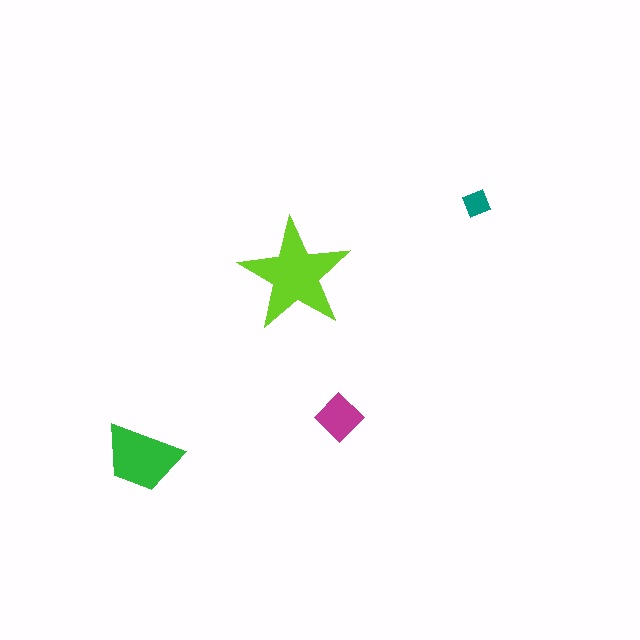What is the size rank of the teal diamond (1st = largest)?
4th.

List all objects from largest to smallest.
The lime star, the green trapezoid, the magenta diamond, the teal diamond.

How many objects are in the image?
There are 4 objects in the image.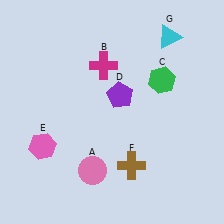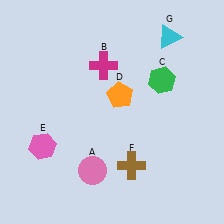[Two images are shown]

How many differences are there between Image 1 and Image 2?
There is 1 difference between the two images.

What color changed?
The pentagon (D) changed from purple in Image 1 to orange in Image 2.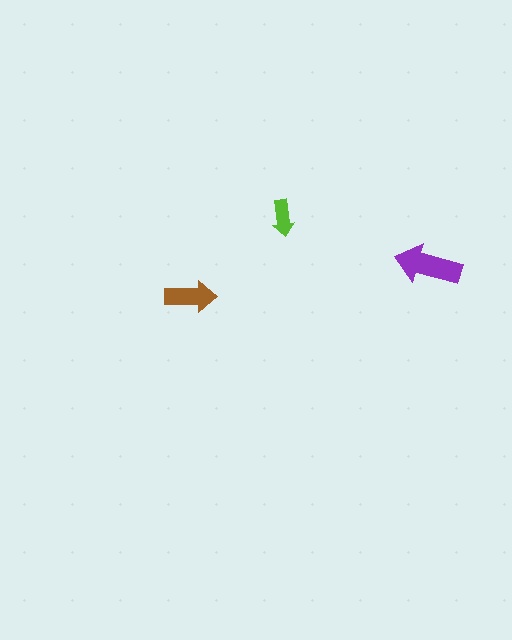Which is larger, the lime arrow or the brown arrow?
The brown one.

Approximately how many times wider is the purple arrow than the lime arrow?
About 2 times wider.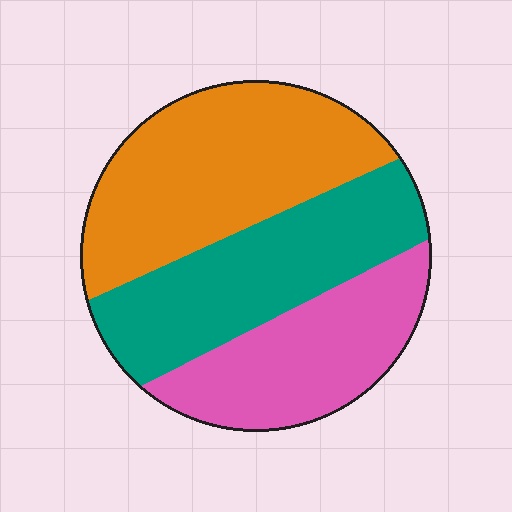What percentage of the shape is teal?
Teal takes up about one third (1/3) of the shape.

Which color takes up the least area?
Pink, at roughly 25%.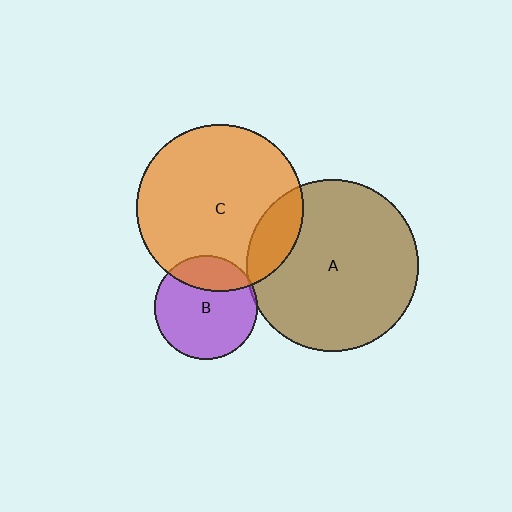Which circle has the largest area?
Circle A (brown).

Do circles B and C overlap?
Yes.